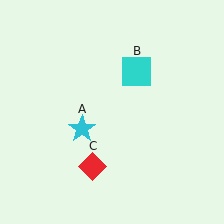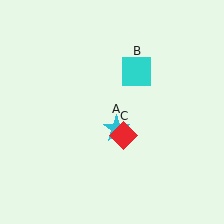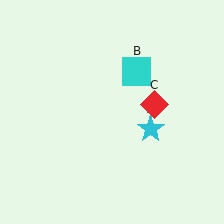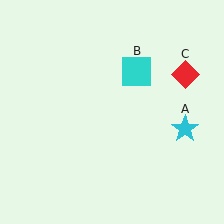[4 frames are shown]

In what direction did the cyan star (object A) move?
The cyan star (object A) moved right.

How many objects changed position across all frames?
2 objects changed position: cyan star (object A), red diamond (object C).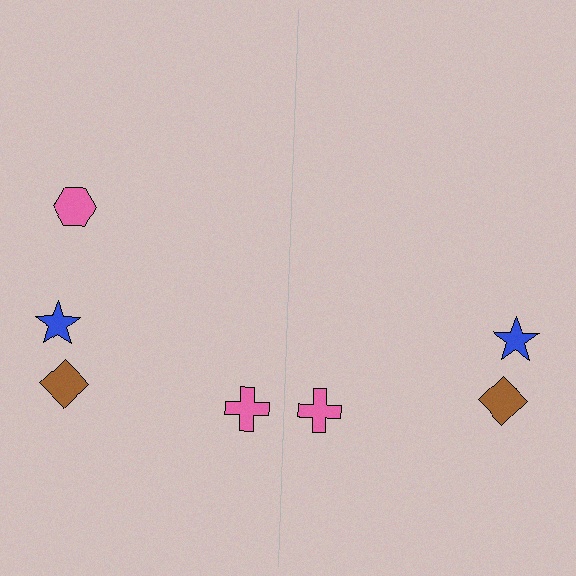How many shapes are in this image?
There are 7 shapes in this image.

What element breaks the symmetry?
A pink hexagon is missing from the right side.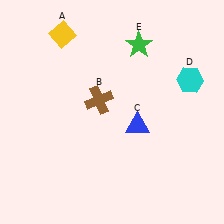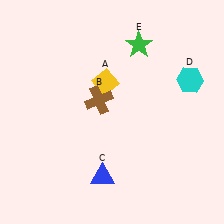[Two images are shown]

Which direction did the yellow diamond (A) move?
The yellow diamond (A) moved down.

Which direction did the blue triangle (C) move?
The blue triangle (C) moved down.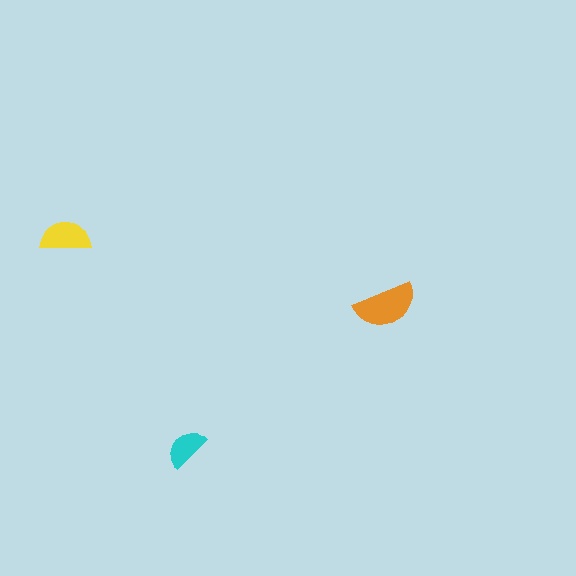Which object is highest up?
The yellow semicircle is topmost.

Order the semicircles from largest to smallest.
the orange one, the yellow one, the cyan one.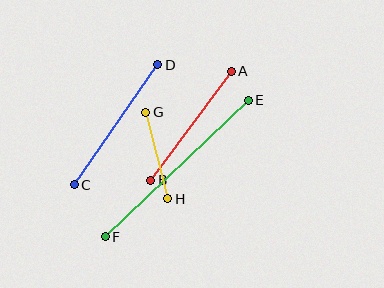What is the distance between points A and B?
The distance is approximately 136 pixels.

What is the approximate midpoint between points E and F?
The midpoint is at approximately (177, 168) pixels.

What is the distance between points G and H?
The distance is approximately 89 pixels.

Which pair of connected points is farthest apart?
Points E and F are farthest apart.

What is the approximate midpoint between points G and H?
The midpoint is at approximately (157, 156) pixels.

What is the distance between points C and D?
The distance is approximately 146 pixels.